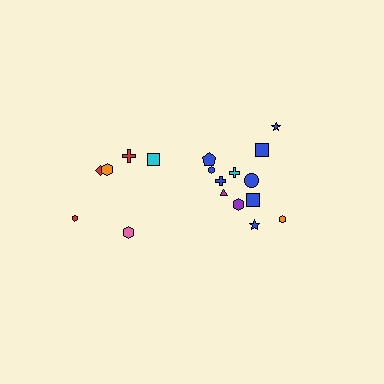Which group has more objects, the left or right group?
The right group.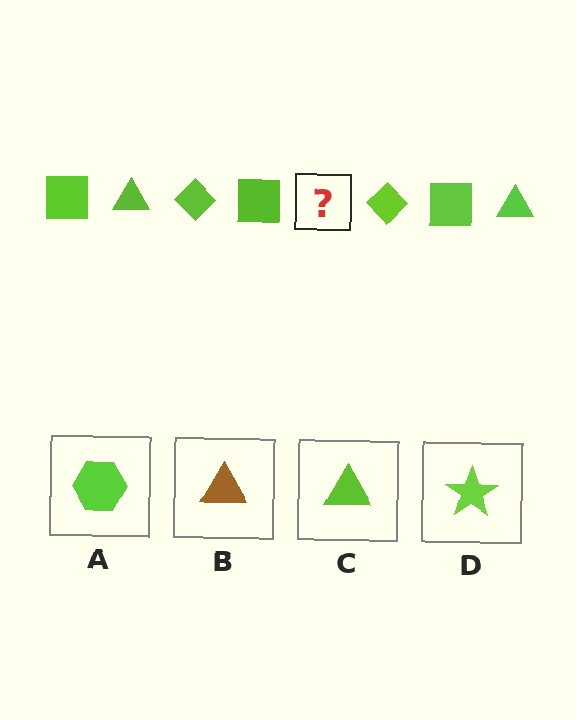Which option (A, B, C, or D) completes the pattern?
C.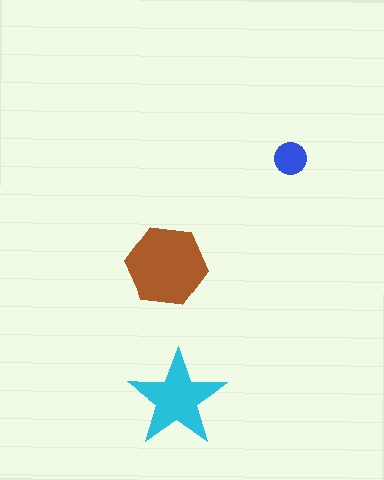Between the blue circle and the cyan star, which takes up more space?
The cyan star.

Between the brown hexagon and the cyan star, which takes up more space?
The brown hexagon.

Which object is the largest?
The brown hexagon.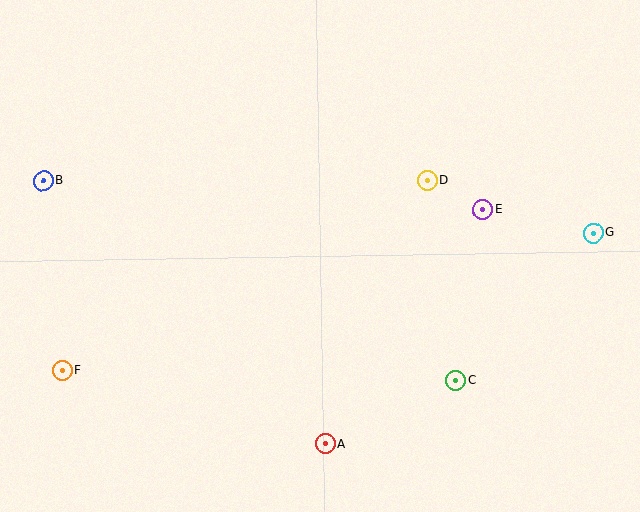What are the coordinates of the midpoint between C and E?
The midpoint between C and E is at (469, 295).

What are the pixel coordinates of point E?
Point E is at (483, 210).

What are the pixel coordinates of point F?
Point F is at (62, 370).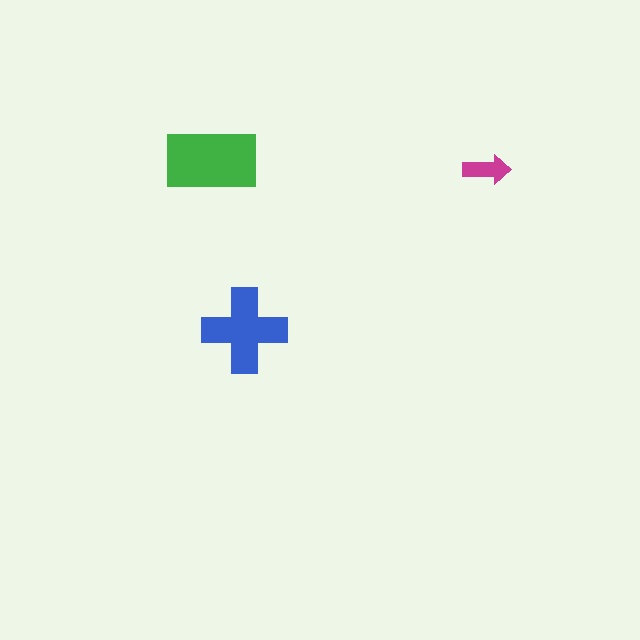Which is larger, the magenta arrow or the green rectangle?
The green rectangle.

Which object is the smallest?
The magenta arrow.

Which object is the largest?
The green rectangle.